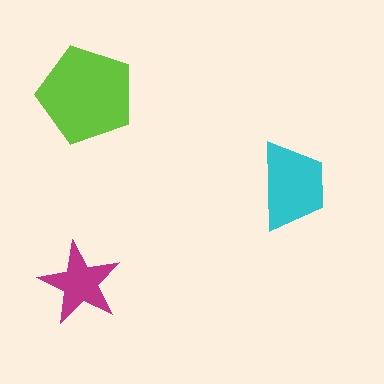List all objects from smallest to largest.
The magenta star, the cyan trapezoid, the lime pentagon.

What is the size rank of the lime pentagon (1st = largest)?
1st.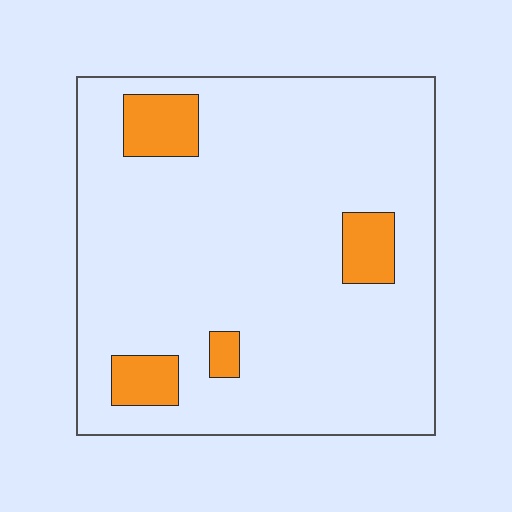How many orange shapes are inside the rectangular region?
4.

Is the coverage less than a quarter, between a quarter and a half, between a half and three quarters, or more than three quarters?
Less than a quarter.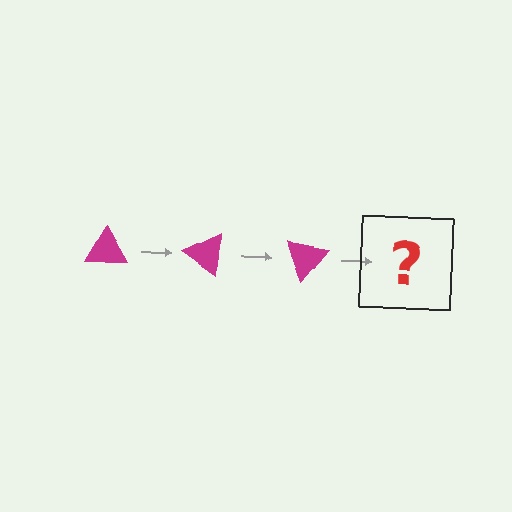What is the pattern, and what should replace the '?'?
The pattern is that the triangle rotates 35 degrees each step. The '?' should be a magenta triangle rotated 105 degrees.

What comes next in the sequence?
The next element should be a magenta triangle rotated 105 degrees.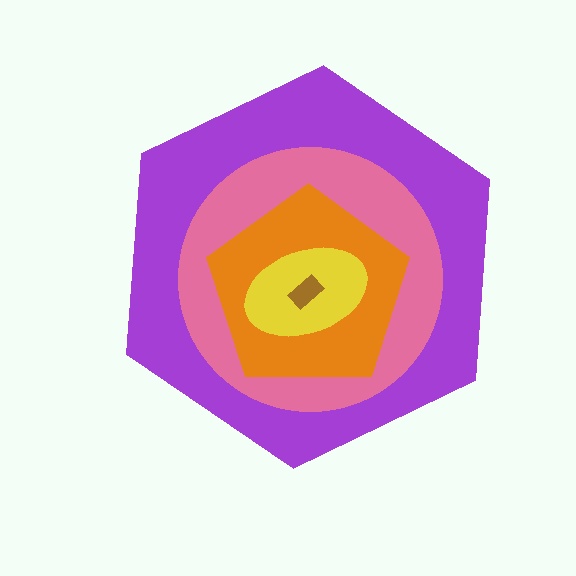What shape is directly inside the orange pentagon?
The yellow ellipse.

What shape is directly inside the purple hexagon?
The pink circle.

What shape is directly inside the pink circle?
The orange pentagon.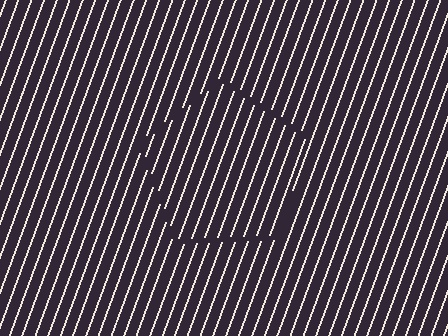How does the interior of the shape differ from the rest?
The interior of the shape contains the same grating, shifted by half a period — the contour is defined by the phase discontinuity where line-ends from the inner and outer gratings abut.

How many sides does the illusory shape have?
5 sides — the line-ends trace a pentagon.